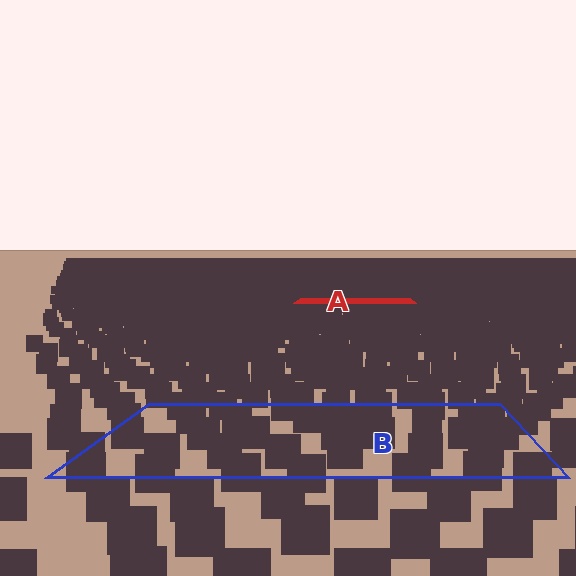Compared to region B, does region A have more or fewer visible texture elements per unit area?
Region A has more texture elements per unit area — they are packed more densely because it is farther away.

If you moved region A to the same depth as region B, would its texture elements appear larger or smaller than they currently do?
They would appear larger. At a closer depth, the same texture elements are projected at a bigger on-screen size.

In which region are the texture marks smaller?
The texture marks are smaller in region A, because it is farther away.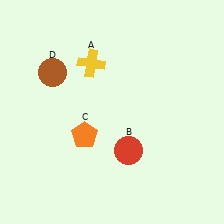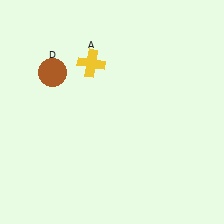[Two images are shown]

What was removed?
The orange pentagon (C), the red circle (B) were removed in Image 2.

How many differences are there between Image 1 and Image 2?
There are 2 differences between the two images.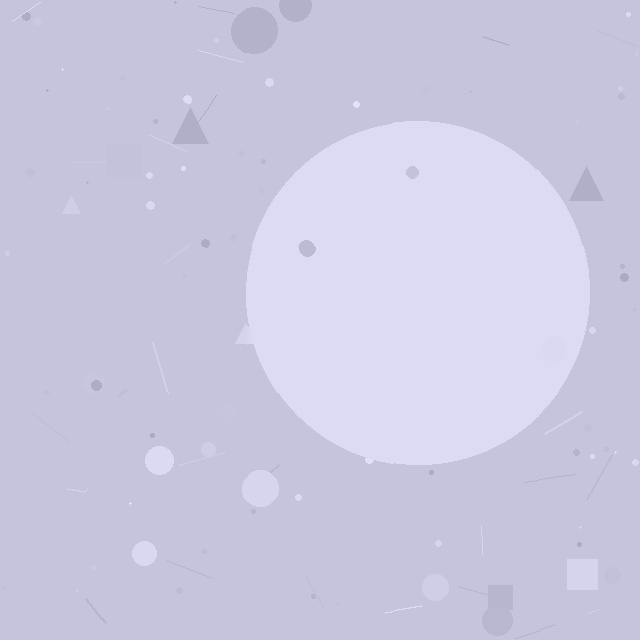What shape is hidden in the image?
A circle is hidden in the image.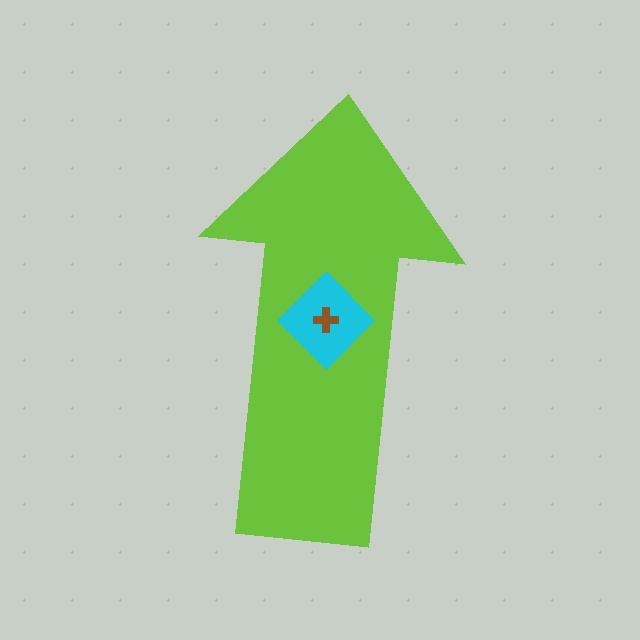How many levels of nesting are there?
3.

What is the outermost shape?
The lime arrow.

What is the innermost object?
The brown cross.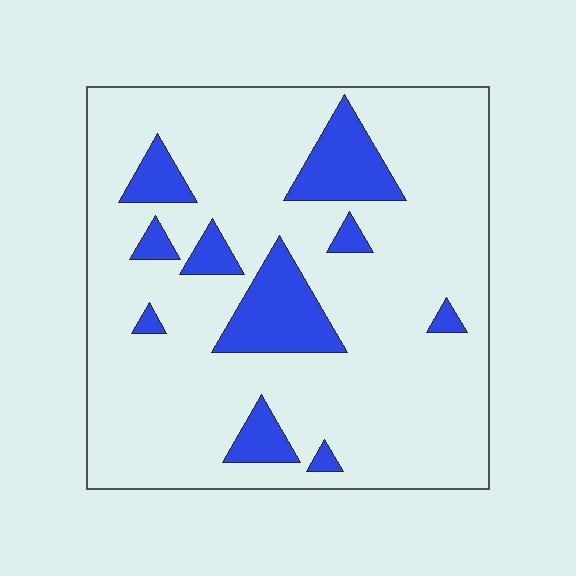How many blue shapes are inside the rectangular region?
10.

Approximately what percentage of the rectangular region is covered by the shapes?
Approximately 15%.